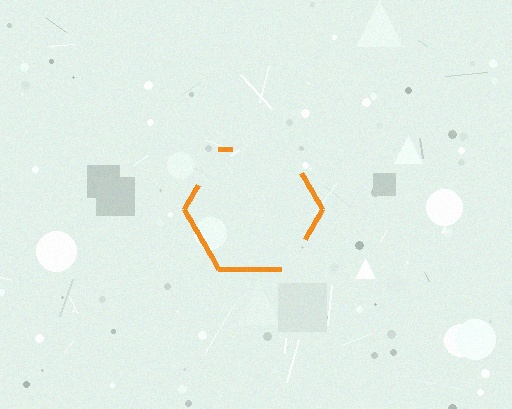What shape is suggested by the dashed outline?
The dashed outline suggests a hexagon.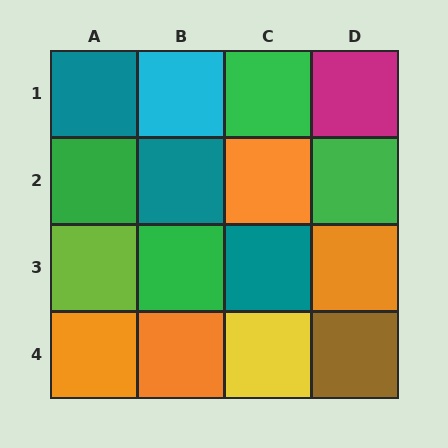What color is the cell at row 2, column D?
Green.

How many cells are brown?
1 cell is brown.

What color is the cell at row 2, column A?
Green.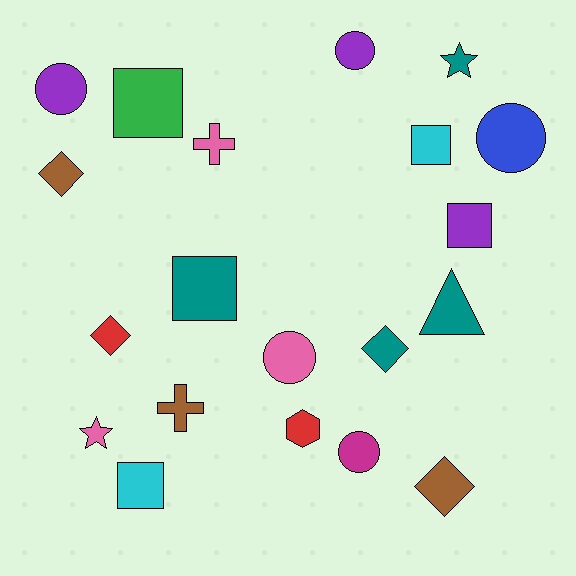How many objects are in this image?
There are 20 objects.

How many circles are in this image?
There are 5 circles.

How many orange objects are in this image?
There are no orange objects.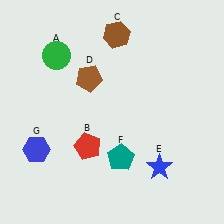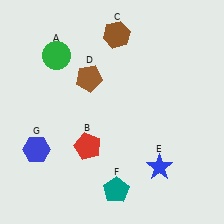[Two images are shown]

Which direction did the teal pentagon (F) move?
The teal pentagon (F) moved down.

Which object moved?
The teal pentagon (F) moved down.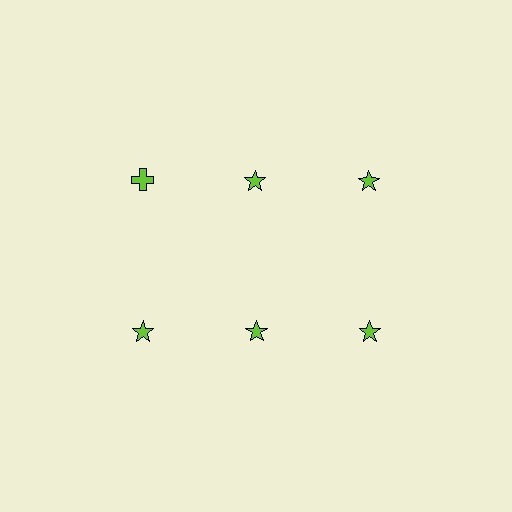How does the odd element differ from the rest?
It has a different shape: cross instead of star.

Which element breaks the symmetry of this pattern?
The lime cross in the top row, leftmost column breaks the symmetry. All other shapes are lime stars.